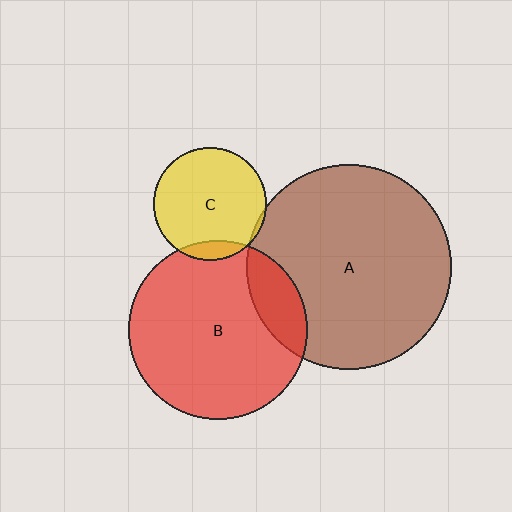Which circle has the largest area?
Circle A (brown).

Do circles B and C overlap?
Yes.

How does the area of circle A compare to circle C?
Approximately 3.3 times.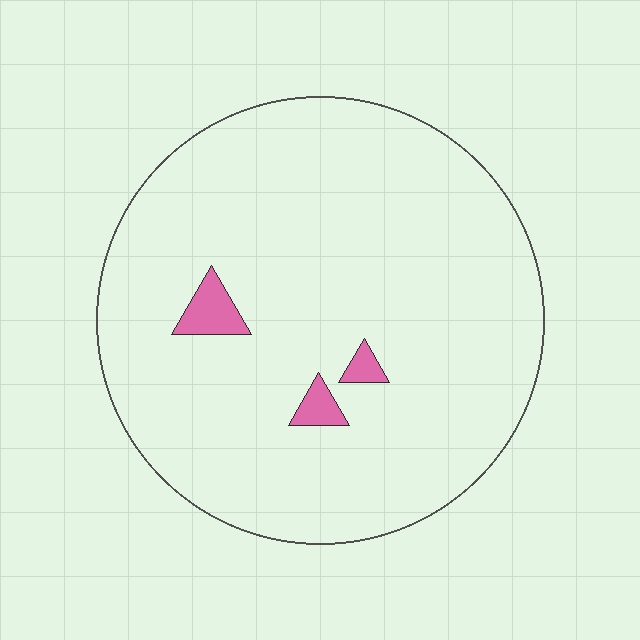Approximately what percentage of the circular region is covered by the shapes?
Approximately 5%.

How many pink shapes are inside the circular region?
3.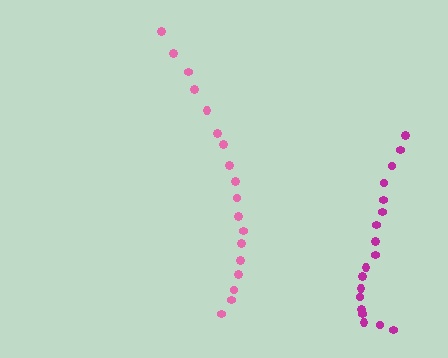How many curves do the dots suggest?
There are 2 distinct paths.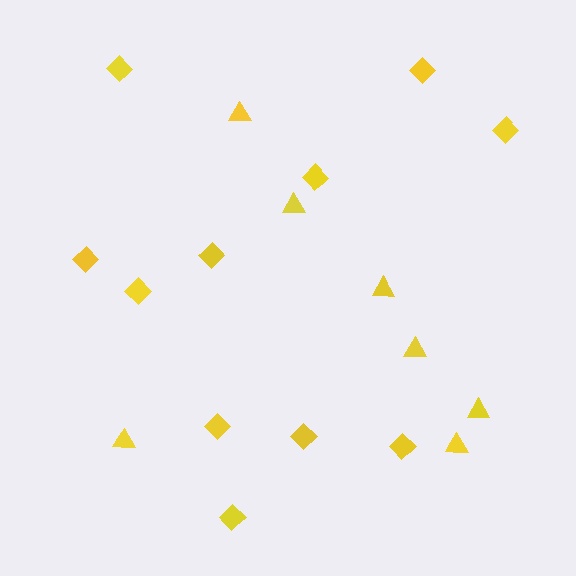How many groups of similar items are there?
There are 2 groups: one group of triangles (7) and one group of diamonds (11).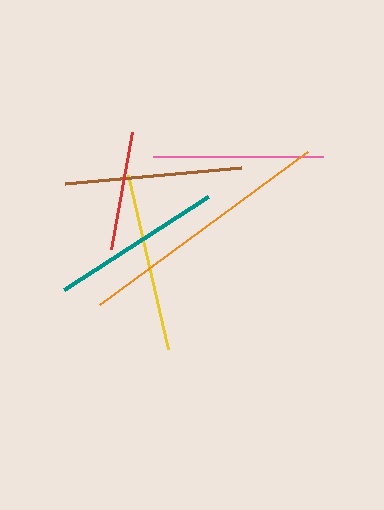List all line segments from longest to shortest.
From longest to shortest: orange, yellow, brown, teal, pink, red.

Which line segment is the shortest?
The red line is the shortest at approximately 119 pixels.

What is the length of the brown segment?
The brown segment is approximately 177 pixels long.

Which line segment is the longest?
The orange line is the longest at approximately 258 pixels.